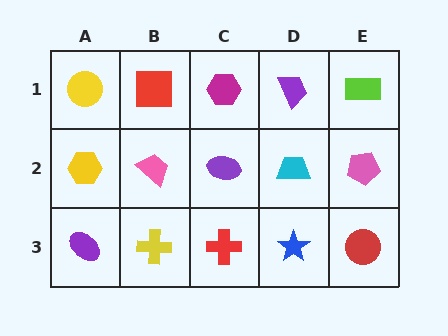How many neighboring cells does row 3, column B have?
3.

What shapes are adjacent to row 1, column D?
A cyan trapezoid (row 2, column D), a magenta hexagon (row 1, column C), a lime rectangle (row 1, column E).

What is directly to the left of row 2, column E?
A cyan trapezoid.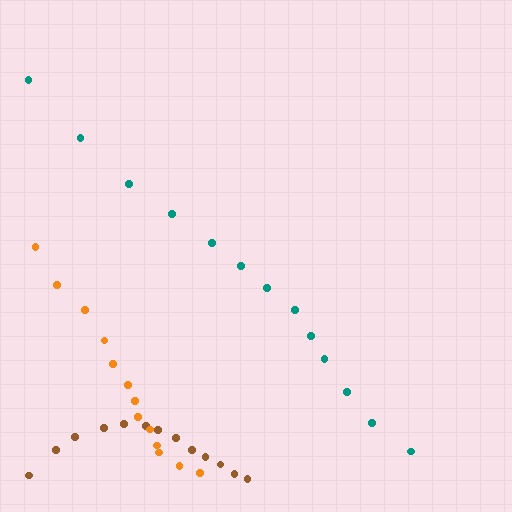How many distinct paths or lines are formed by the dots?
There are 3 distinct paths.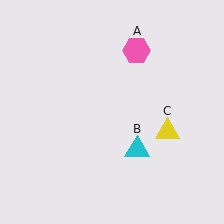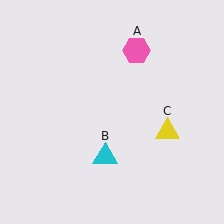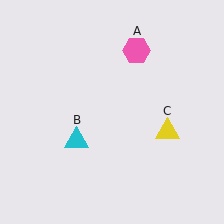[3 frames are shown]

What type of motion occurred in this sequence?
The cyan triangle (object B) rotated clockwise around the center of the scene.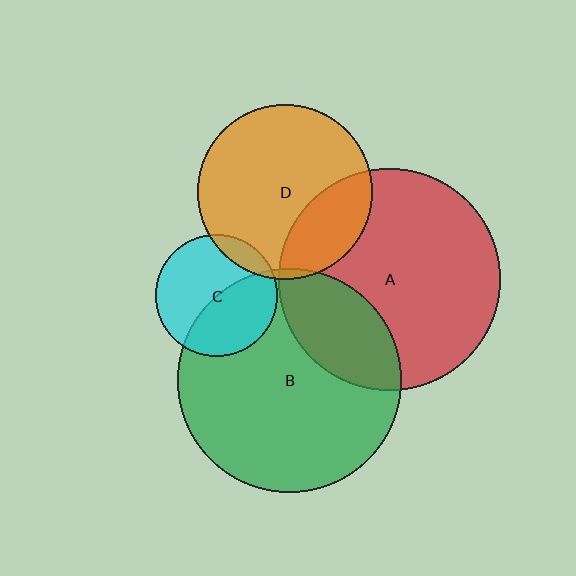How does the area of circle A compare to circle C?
Approximately 3.3 times.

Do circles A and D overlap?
Yes.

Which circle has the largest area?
Circle B (green).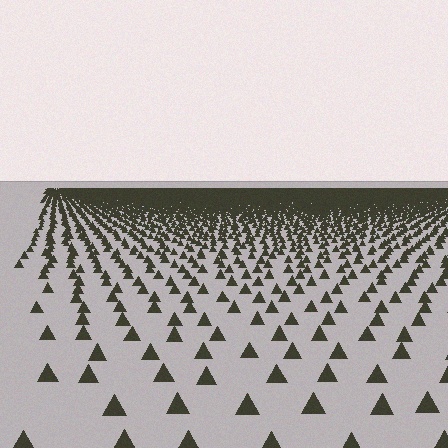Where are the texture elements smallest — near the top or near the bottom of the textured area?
Near the top.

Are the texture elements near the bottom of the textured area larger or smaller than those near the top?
Larger. Near the bottom, elements are closer to the viewer and appear at a bigger on-screen size.